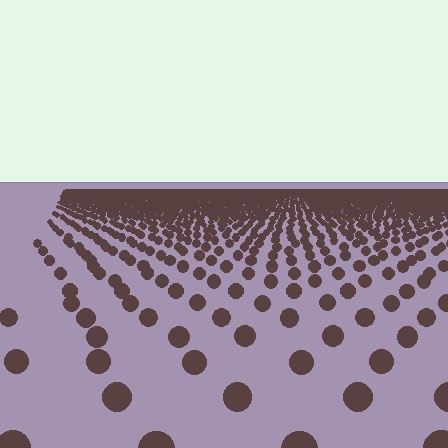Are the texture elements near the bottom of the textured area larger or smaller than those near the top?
Larger. Near the bottom, elements are closer to the viewer and appear at a bigger on-screen size.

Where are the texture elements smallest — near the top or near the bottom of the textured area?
Near the top.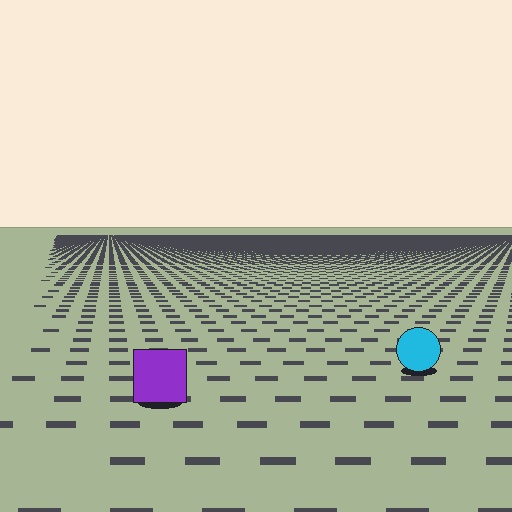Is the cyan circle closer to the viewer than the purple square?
No. The purple square is closer — you can tell from the texture gradient: the ground texture is coarser near it.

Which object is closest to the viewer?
The purple square is closest. The texture marks near it are larger and more spread out.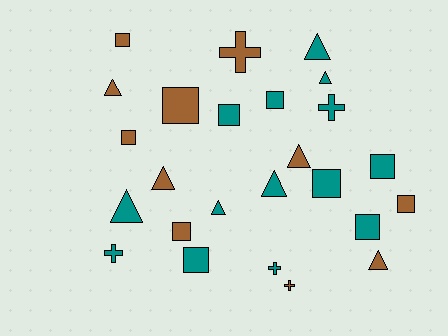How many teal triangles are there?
There are 5 teal triangles.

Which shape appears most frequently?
Square, with 11 objects.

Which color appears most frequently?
Teal, with 14 objects.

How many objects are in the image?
There are 25 objects.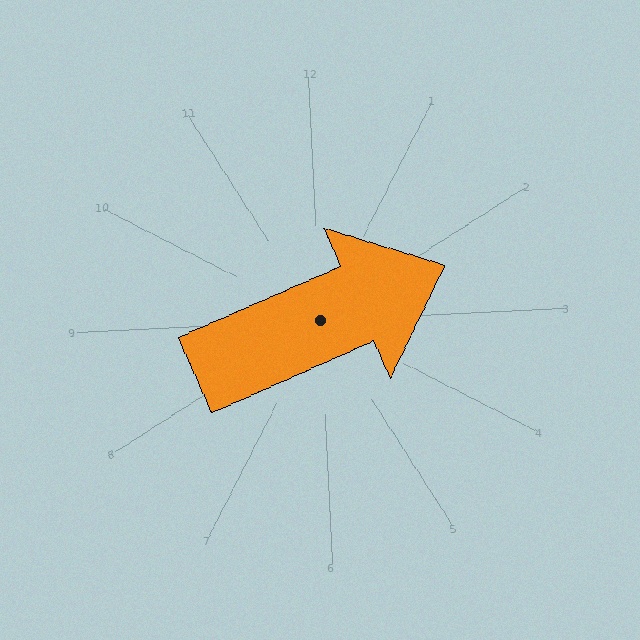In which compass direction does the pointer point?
East.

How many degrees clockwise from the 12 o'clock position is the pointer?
Approximately 69 degrees.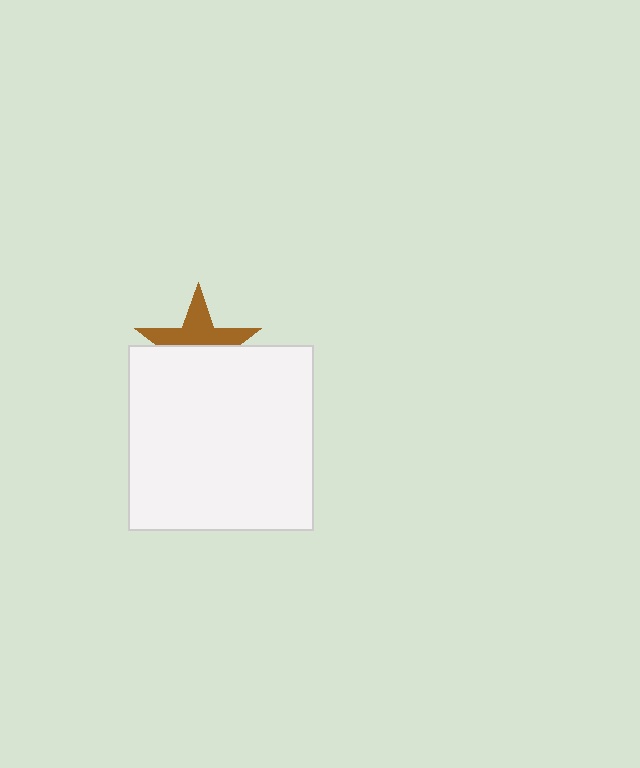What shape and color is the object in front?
The object in front is a white square.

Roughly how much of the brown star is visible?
About half of it is visible (roughly 49%).